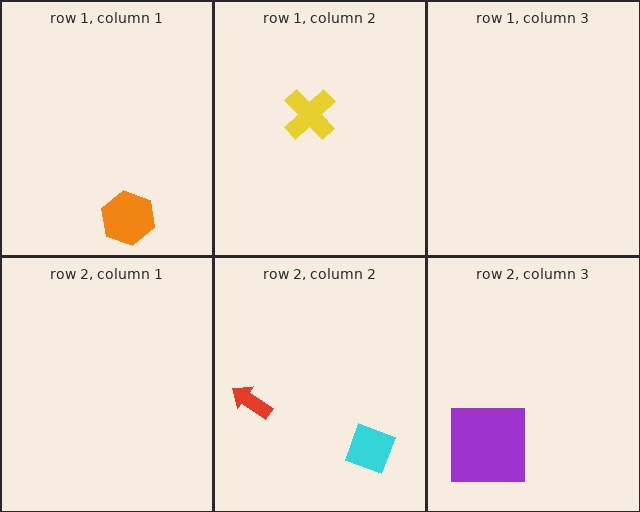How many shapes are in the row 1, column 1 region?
1.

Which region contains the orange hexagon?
The row 1, column 1 region.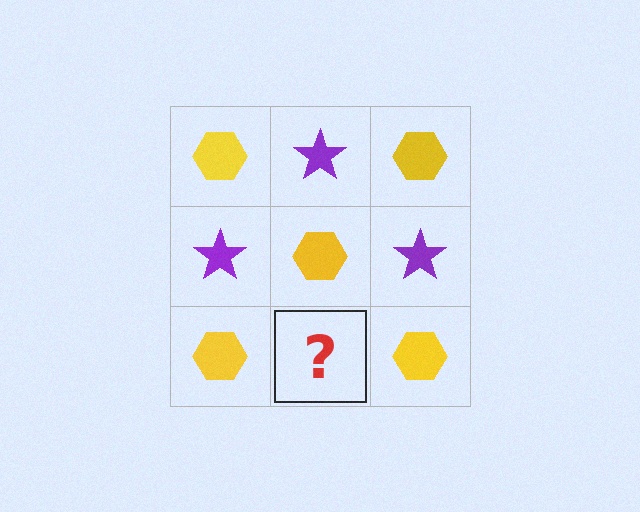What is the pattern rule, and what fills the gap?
The rule is that it alternates yellow hexagon and purple star in a checkerboard pattern. The gap should be filled with a purple star.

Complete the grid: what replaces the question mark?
The question mark should be replaced with a purple star.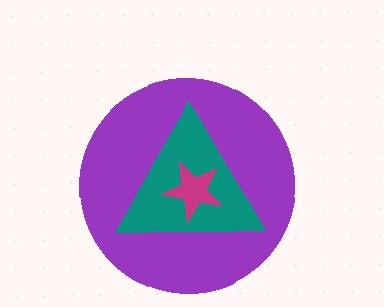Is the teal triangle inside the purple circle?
Yes.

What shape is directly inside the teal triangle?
The magenta star.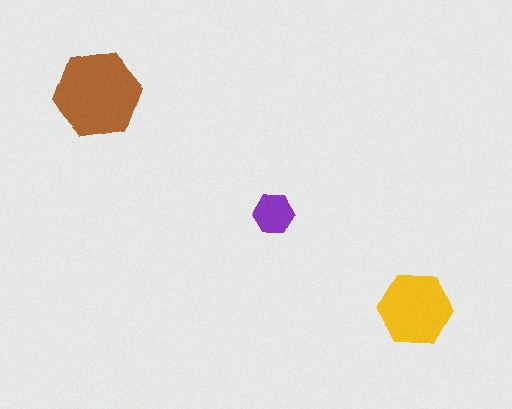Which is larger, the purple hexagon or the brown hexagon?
The brown one.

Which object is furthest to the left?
The brown hexagon is leftmost.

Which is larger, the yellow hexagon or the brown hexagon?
The brown one.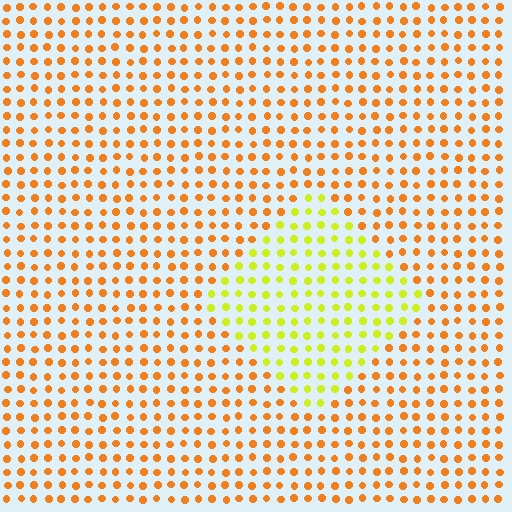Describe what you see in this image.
The image is filled with small orange elements in a uniform arrangement. A diamond-shaped region is visible where the elements are tinted to a slightly different hue, forming a subtle color boundary.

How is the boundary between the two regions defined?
The boundary is defined purely by a slight shift in hue (about 43 degrees). Spacing, size, and orientation are identical on both sides.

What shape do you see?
I see a diamond.